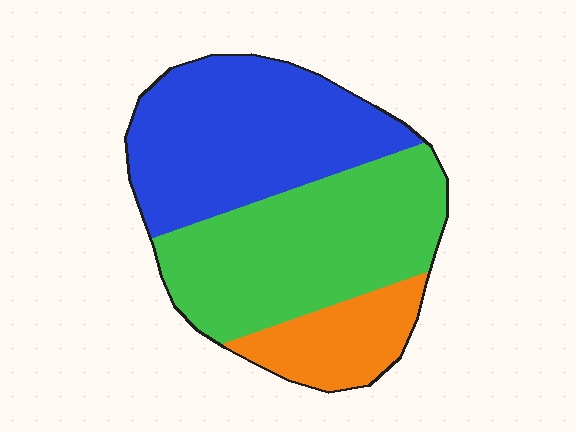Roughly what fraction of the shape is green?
Green takes up about two fifths (2/5) of the shape.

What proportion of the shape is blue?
Blue takes up between a third and a half of the shape.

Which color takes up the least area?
Orange, at roughly 15%.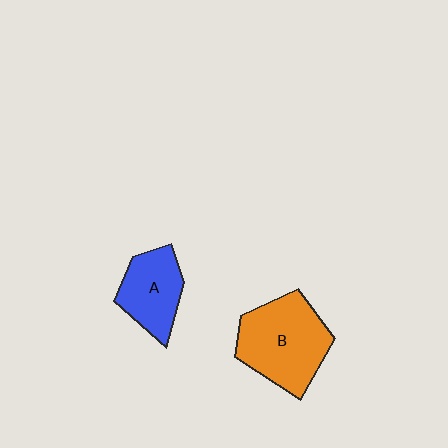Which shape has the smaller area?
Shape A (blue).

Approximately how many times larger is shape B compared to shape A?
Approximately 1.6 times.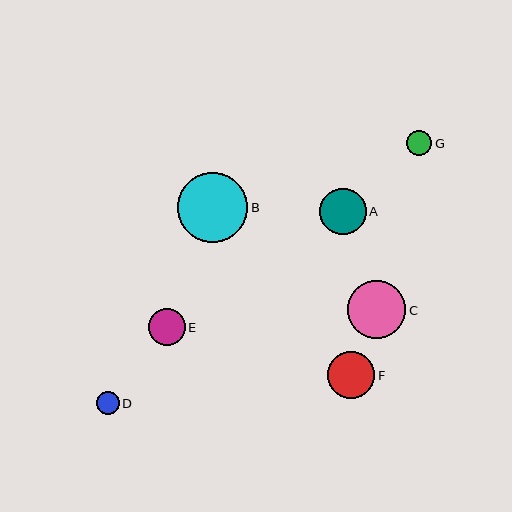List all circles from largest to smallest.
From largest to smallest: B, C, F, A, E, G, D.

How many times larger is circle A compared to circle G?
Circle A is approximately 1.8 times the size of circle G.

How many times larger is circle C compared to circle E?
Circle C is approximately 1.6 times the size of circle E.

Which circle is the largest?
Circle B is the largest with a size of approximately 70 pixels.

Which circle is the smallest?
Circle D is the smallest with a size of approximately 23 pixels.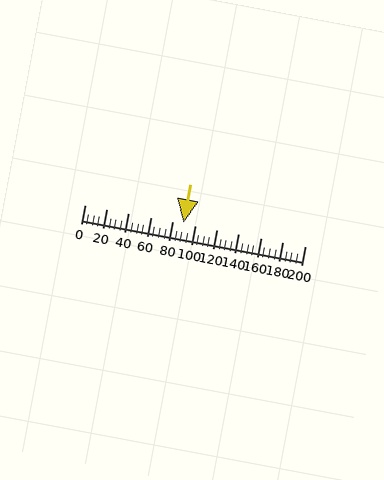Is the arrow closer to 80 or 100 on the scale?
The arrow is closer to 100.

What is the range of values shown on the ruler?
The ruler shows values from 0 to 200.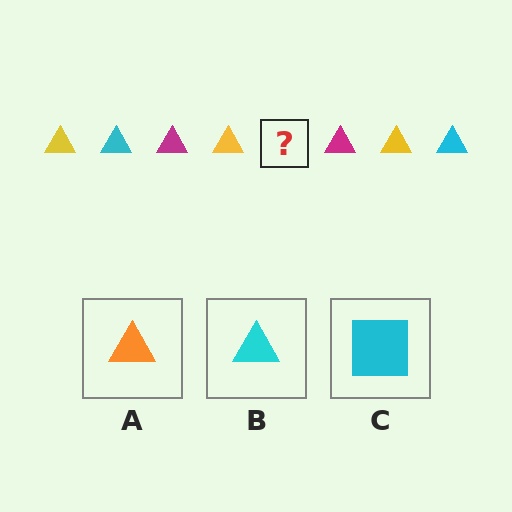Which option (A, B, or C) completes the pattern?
B.